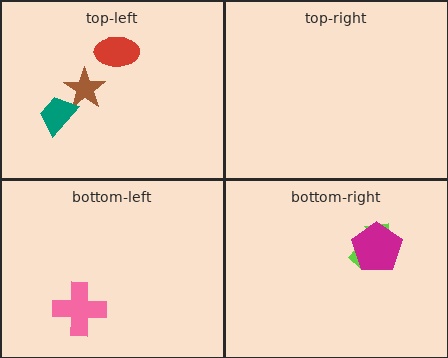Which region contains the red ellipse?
The top-left region.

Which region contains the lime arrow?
The bottom-right region.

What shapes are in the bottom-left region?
The pink cross.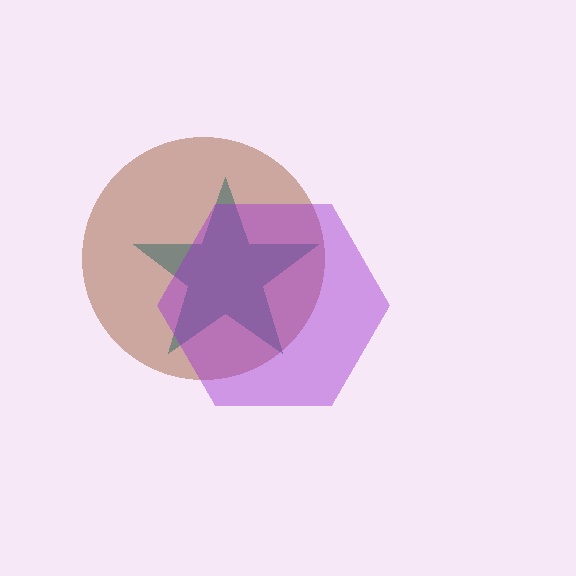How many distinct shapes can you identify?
There are 3 distinct shapes: a teal star, a brown circle, a purple hexagon.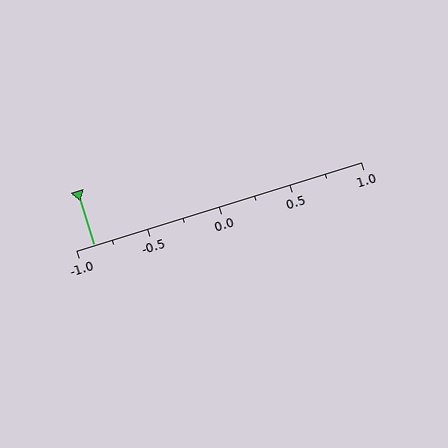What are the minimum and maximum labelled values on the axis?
The axis runs from -1.0 to 1.0.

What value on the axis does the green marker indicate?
The marker indicates approximately -0.88.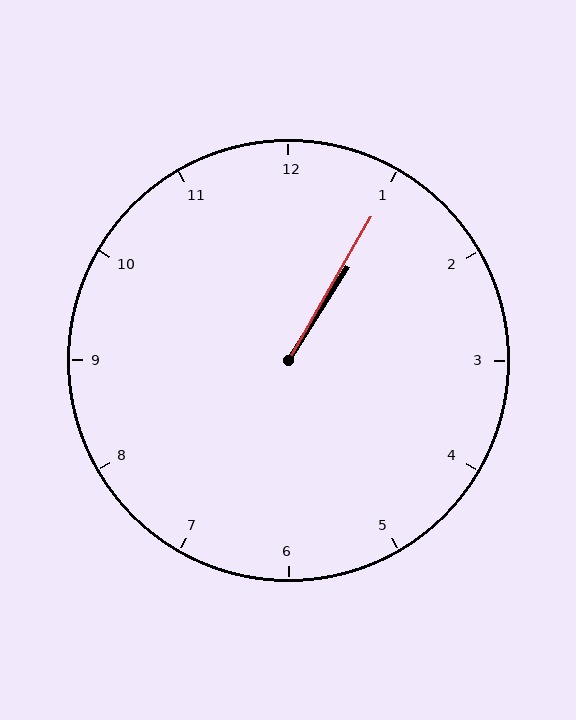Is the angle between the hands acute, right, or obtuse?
It is acute.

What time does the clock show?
1:05.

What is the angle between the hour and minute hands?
Approximately 2 degrees.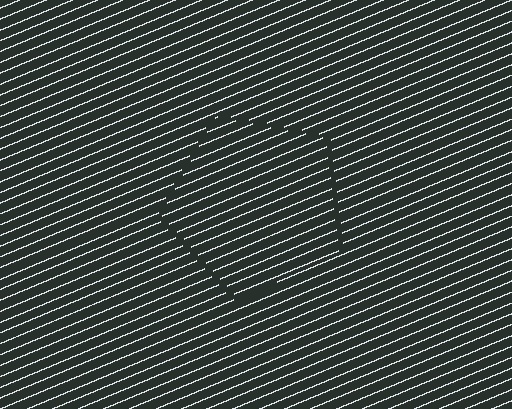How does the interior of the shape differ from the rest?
The interior of the shape contains the same grating, shifted by half a period — the contour is defined by the phase discontinuity where line-ends from the inner and outer gratings abut.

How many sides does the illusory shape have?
5 sides — the line-ends trace a pentagon.